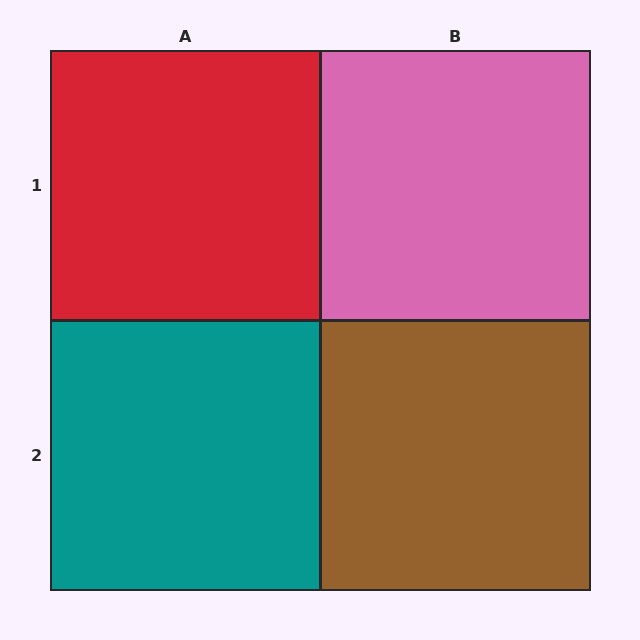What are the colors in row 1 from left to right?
Red, pink.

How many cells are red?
1 cell is red.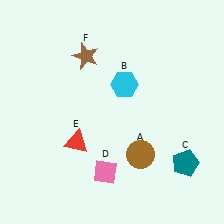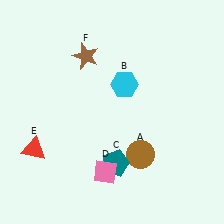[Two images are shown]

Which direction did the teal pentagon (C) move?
The teal pentagon (C) moved left.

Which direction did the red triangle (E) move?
The red triangle (E) moved left.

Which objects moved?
The objects that moved are: the teal pentagon (C), the red triangle (E).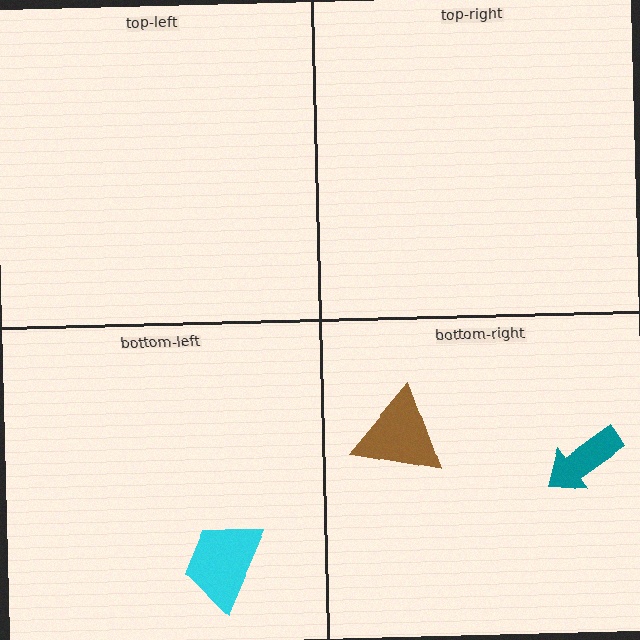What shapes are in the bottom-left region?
The cyan trapezoid.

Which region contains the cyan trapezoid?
The bottom-left region.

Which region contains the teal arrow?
The bottom-right region.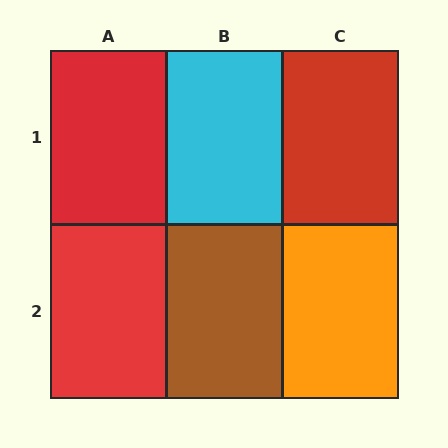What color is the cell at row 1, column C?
Red.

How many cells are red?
3 cells are red.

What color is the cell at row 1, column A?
Red.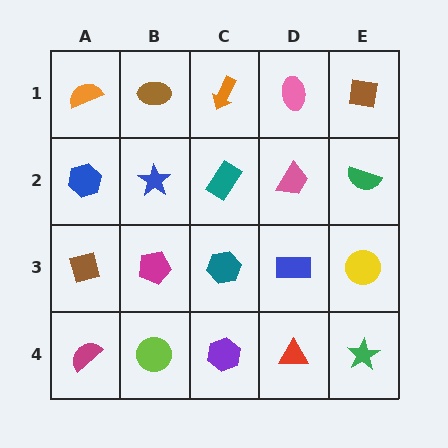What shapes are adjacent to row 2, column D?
A pink ellipse (row 1, column D), a blue rectangle (row 3, column D), a teal rectangle (row 2, column C), a green semicircle (row 2, column E).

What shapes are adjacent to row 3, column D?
A pink trapezoid (row 2, column D), a red triangle (row 4, column D), a teal hexagon (row 3, column C), a yellow circle (row 3, column E).